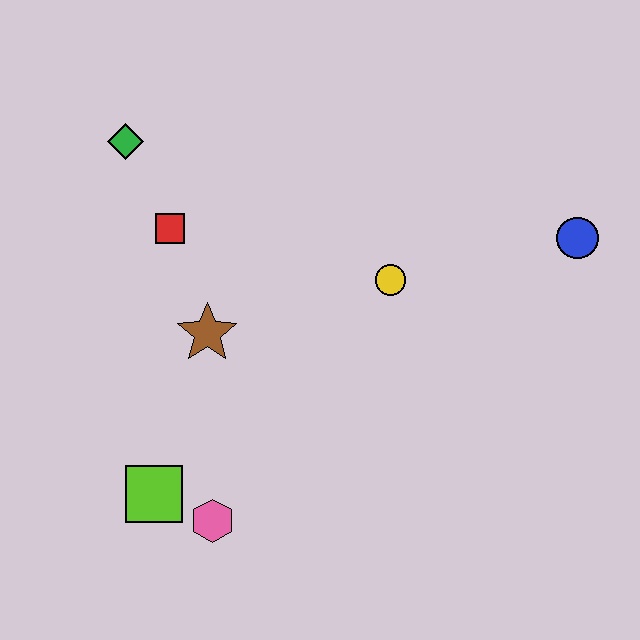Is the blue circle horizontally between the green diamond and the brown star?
No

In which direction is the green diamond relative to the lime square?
The green diamond is above the lime square.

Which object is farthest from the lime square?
The blue circle is farthest from the lime square.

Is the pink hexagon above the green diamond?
No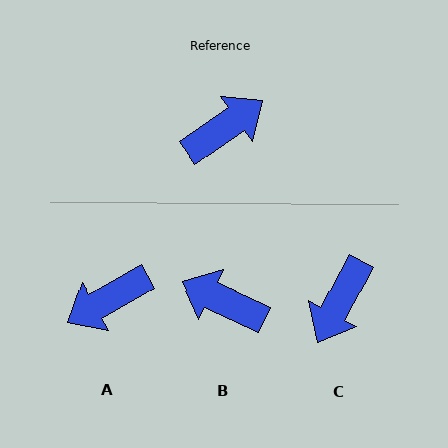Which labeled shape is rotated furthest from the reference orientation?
A, about 175 degrees away.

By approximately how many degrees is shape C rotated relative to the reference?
Approximately 153 degrees clockwise.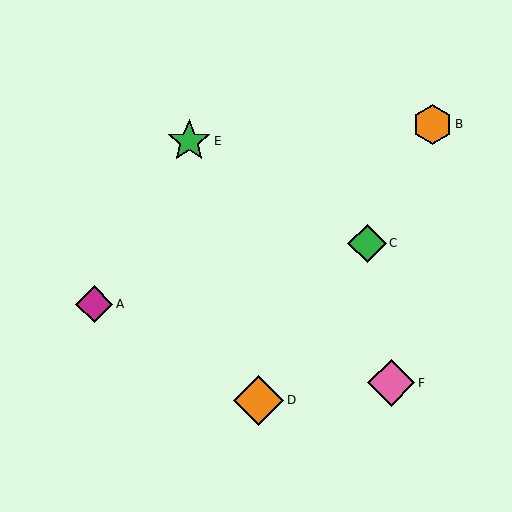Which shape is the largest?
The orange diamond (labeled D) is the largest.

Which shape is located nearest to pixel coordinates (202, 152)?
The green star (labeled E) at (189, 141) is nearest to that location.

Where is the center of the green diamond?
The center of the green diamond is at (367, 243).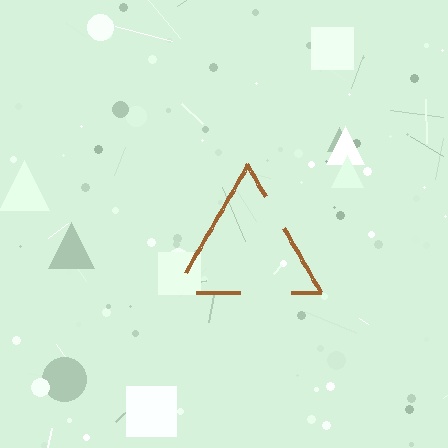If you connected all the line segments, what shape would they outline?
They would outline a triangle.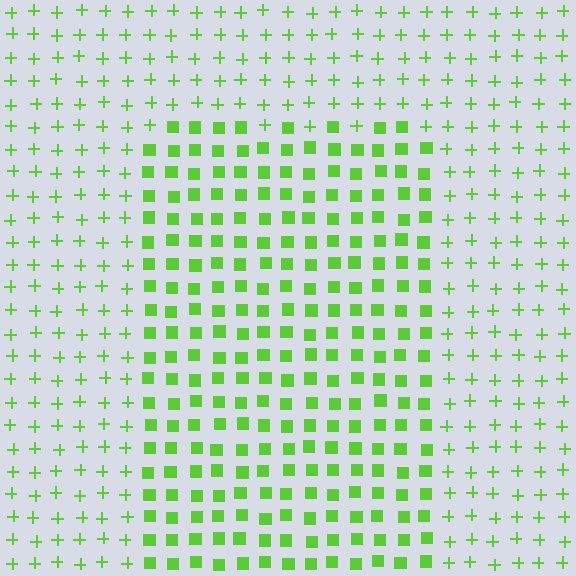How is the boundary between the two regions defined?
The boundary is defined by a change in element shape: squares inside vs. plus signs outside. All elements share the same color and spacing.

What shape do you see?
I see a rectangle.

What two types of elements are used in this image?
The image uses squares inside the rectangle region and plus signs outside it.